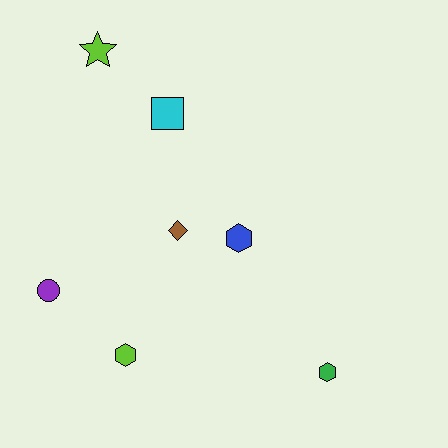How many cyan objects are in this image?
There is 1 cyan object.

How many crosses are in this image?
There are no crosses.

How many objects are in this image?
There are 7 objects.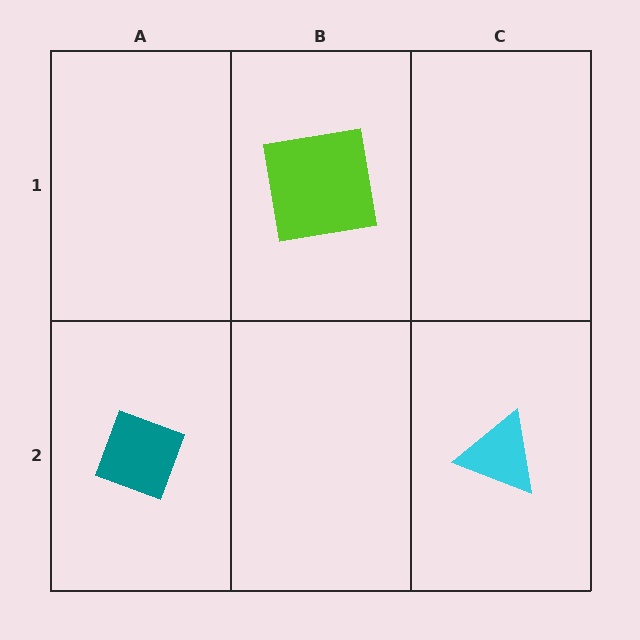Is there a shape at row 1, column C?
No, that cell is empty.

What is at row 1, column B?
A lime square.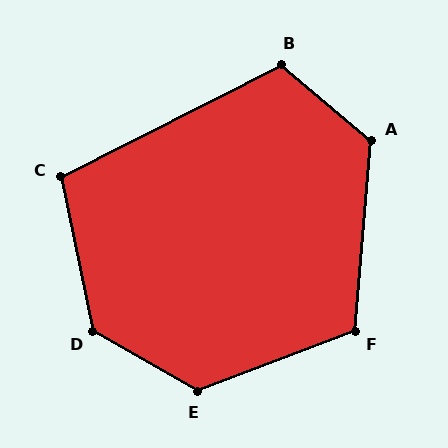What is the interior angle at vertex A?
Approximately 125 degrees (obtuse).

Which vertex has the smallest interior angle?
C, at approximately 105 degrees.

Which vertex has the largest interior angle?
D, at approximately 131 degrees.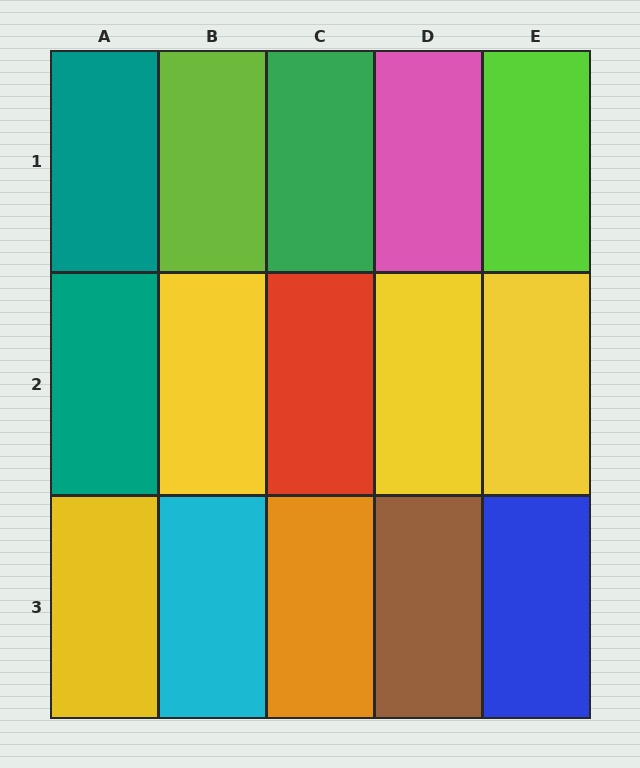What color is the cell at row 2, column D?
Yellow.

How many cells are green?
1 cell is green.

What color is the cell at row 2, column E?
Yellow.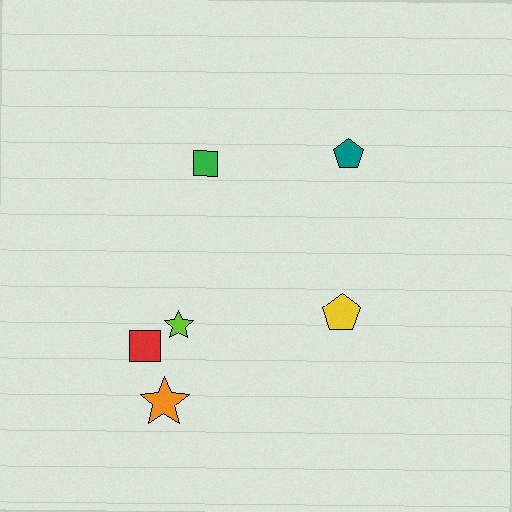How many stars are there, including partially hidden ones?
There are 2 stars.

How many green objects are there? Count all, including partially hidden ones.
There is 1 green object.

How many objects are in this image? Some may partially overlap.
There are 6 objects.